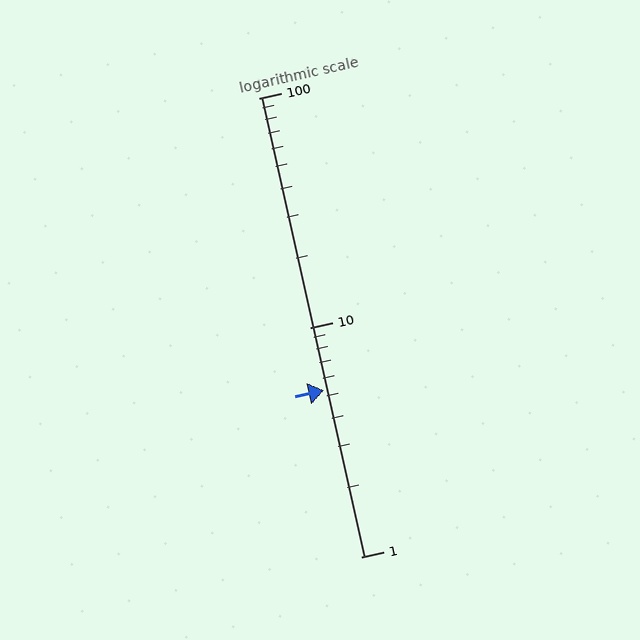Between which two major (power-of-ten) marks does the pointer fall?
The pointer is between 1 and 10.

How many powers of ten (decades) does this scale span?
The scale spans 2 decades, from 1 to 100.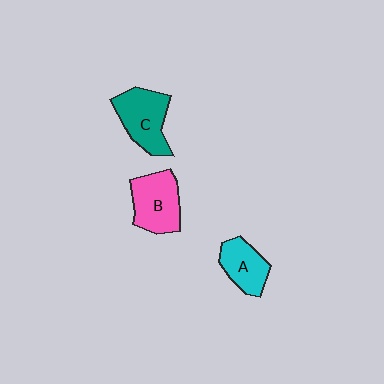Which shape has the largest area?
Shape C (teal).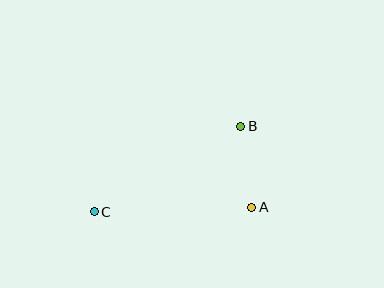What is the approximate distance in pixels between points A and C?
The distance between A and C is approximately 157 pixels.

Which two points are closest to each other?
Points A and B are closest to each other.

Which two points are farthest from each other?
Points B and C are farthest from each other.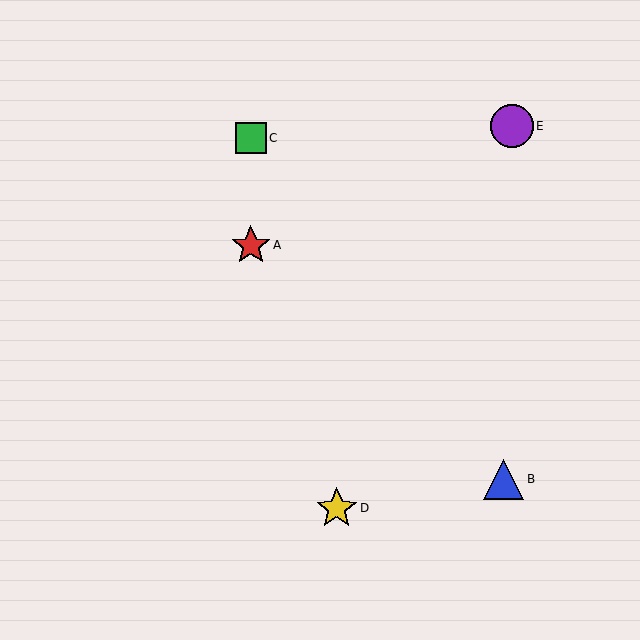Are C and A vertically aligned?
Yes, both are at x≈251.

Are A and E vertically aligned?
No, A is at x≈251 and E is at x≈512.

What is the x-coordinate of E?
Object E is at x≈512.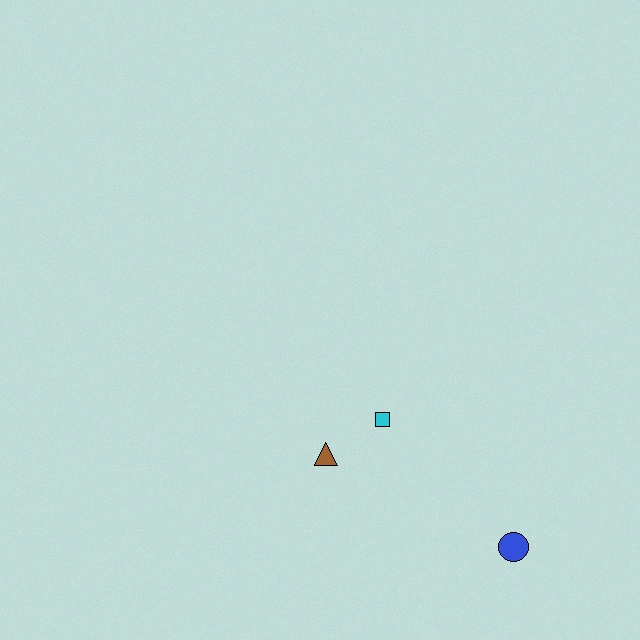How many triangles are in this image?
There is 1 triangle.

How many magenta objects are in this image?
There are no magenta objects.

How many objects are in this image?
There are 3 objects.